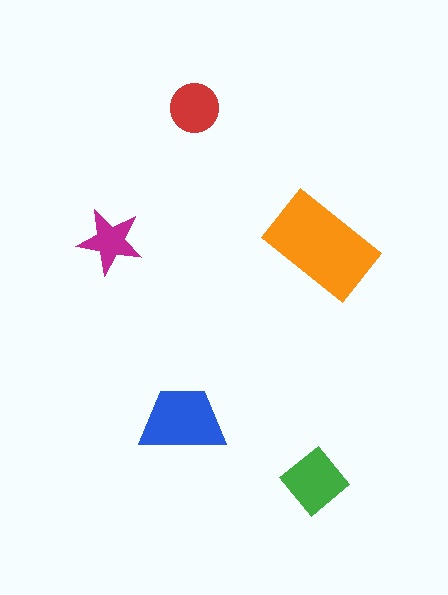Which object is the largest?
The orange rectangle.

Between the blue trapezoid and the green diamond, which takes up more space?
The blue trapezoid.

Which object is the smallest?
The magenta star.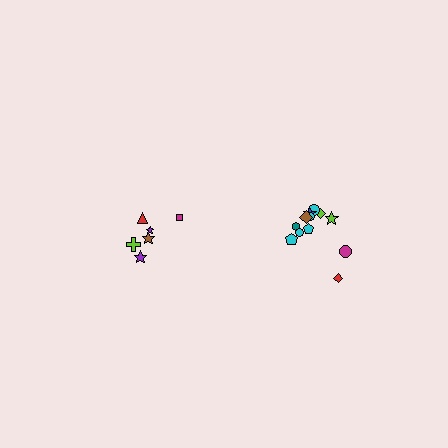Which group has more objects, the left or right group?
The right group.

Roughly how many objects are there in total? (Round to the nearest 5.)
Roughly 20 objects in total.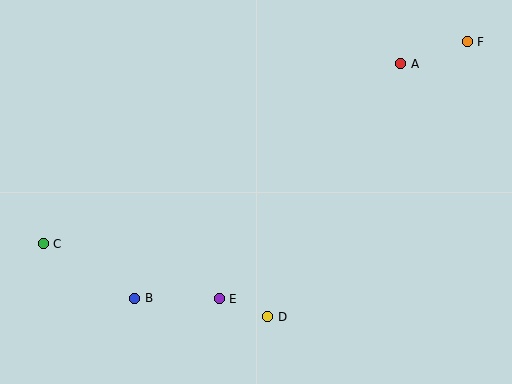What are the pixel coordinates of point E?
Point E is at (219, 299).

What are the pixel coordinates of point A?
Point A is at (401, 64).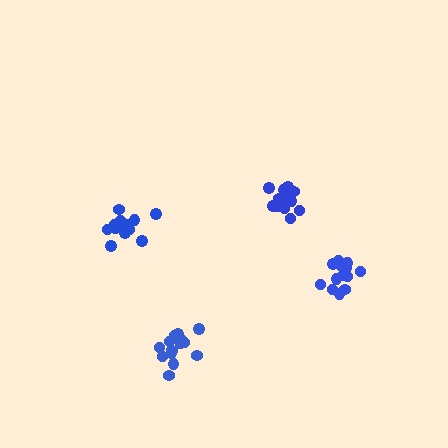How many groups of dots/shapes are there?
There are 4 groups.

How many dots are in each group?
Group 1: 14 dots, Group 2: 15 dots, Group 3: 14 dots, Group 4: 13 dots (56 total).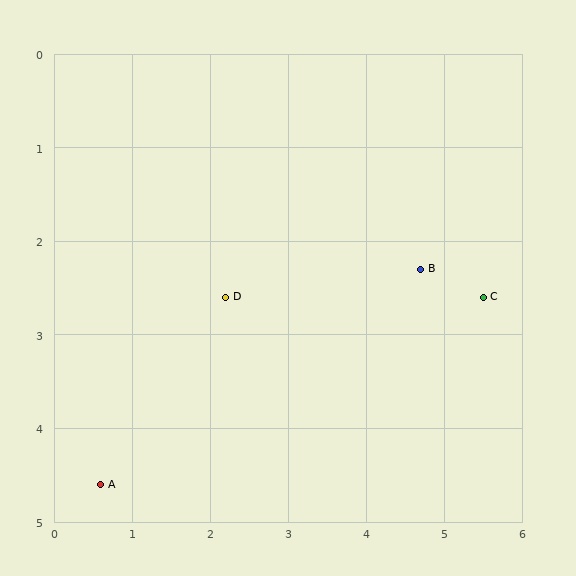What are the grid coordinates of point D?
Point D is at approximately (2.2, 2.6).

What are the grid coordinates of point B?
Point B is at approximately (4.7, 2.3).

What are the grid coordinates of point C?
Point C is at approximately (5.5, 2.6).